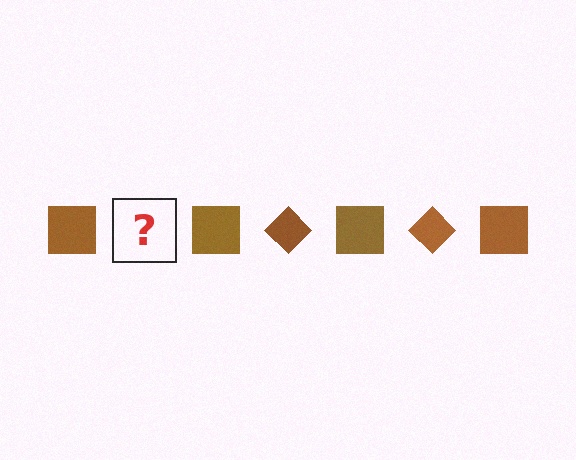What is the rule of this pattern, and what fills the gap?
The rule is that the pattern cycles through square, diamond shapes in brown. The gap should be filled with a brown diamond.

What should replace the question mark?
The question mark should be replaced with a brown diamond.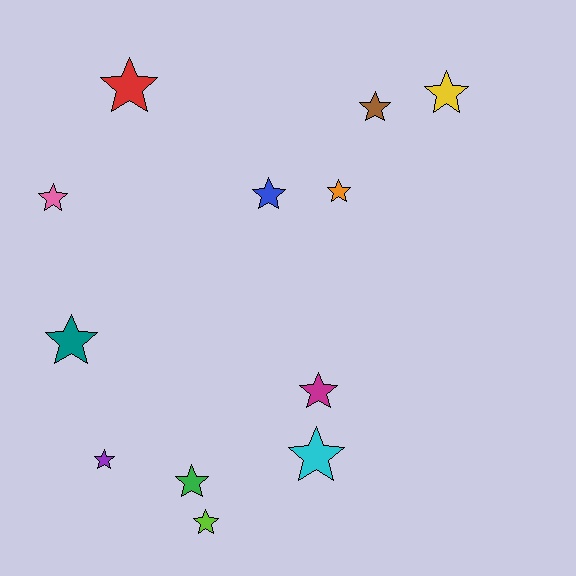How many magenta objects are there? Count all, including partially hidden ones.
There is 1 magenta object.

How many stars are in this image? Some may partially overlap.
There are 12 stars.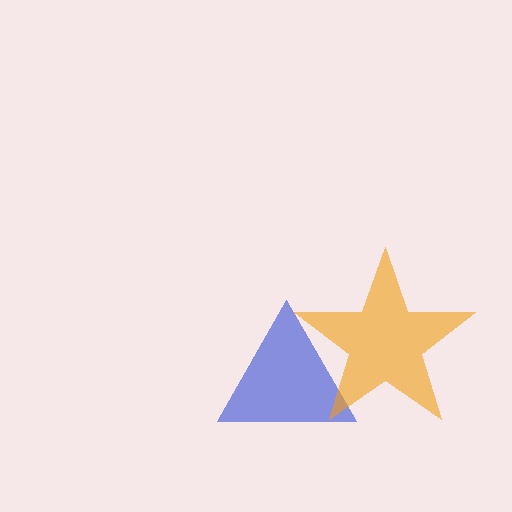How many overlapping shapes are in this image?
There are 2 overlapping shapes in the image.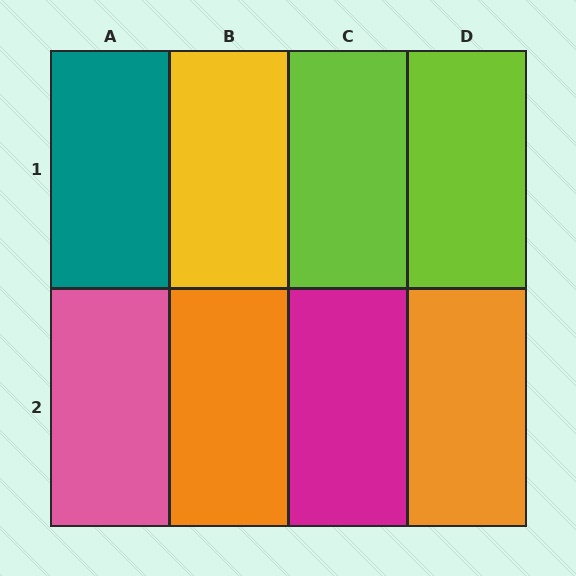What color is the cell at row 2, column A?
Pink.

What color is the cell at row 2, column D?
Orange.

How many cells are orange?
2 cells are orange.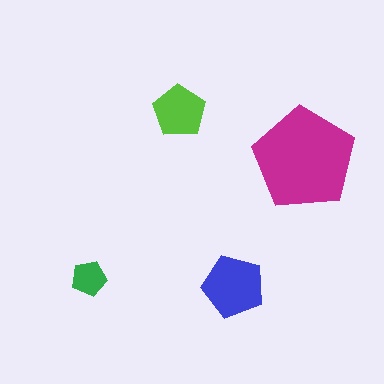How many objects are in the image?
There are 4 objects in the image.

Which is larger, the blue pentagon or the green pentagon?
The blue one.